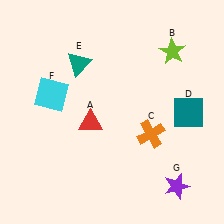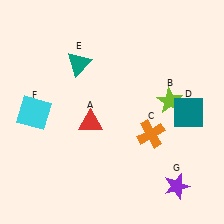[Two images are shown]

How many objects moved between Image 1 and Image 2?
2 objects moved between the two images.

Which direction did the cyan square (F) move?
The cyan square (F) moved down.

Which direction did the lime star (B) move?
The lime star (B) moved down.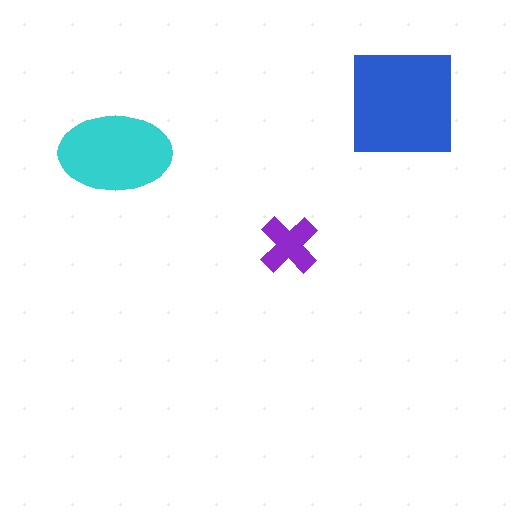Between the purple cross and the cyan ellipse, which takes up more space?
The cyan ellipse.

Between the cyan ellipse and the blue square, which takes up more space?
The blue square.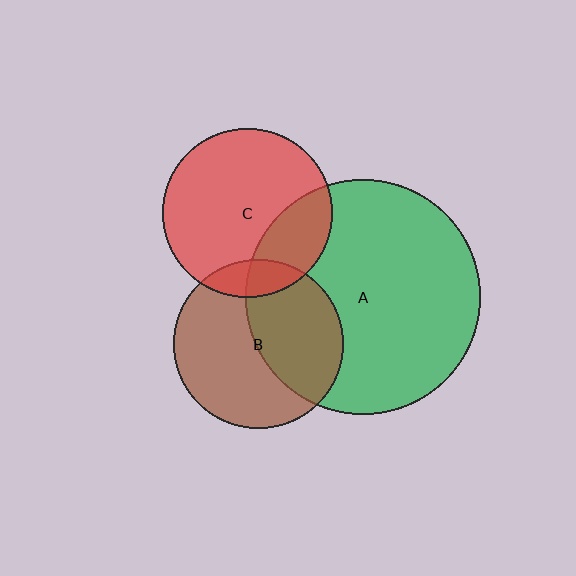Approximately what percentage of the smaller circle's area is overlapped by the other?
Approximately 25%.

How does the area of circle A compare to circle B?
Approximately 1.9 times.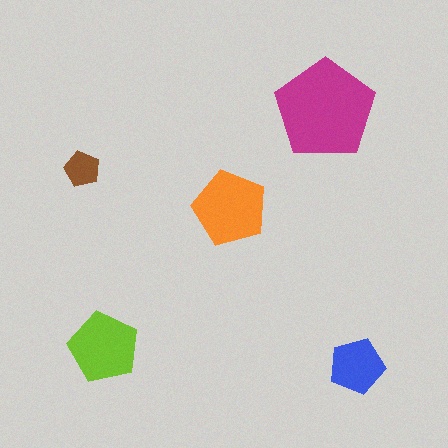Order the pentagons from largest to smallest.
the magenta one, the orange one, the lime one, the blue one, the brown one.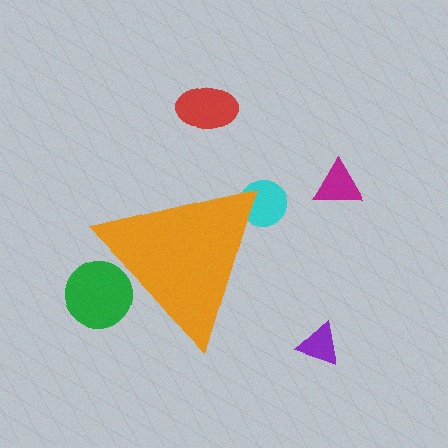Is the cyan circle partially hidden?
Yes, the cyan circle is partially hidden behind the orange triangle.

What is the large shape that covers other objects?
An orange triangle.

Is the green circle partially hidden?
Yes, the green circle is partially hidden behind the orange triangle.